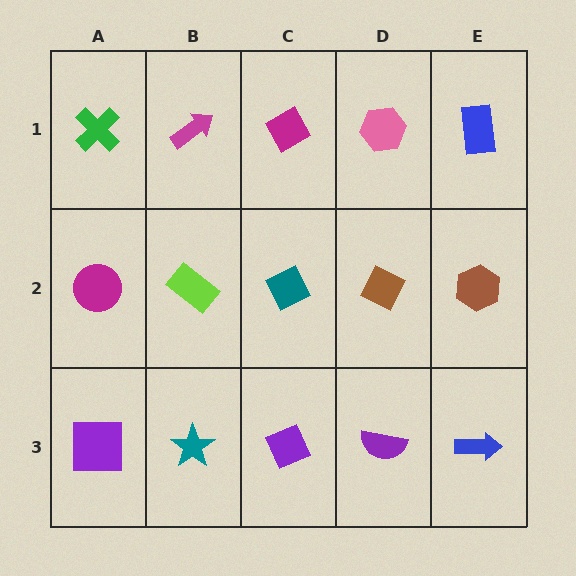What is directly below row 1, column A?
A magenta circle.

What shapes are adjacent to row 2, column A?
A green cross (row 1, column A), a purple square (row 3, column A), a lime rectangle (row 2, column B).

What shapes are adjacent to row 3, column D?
A brown diamond (row 2, column D), a purple diamond (row 3, column C), a blue arrow (row 3, column E).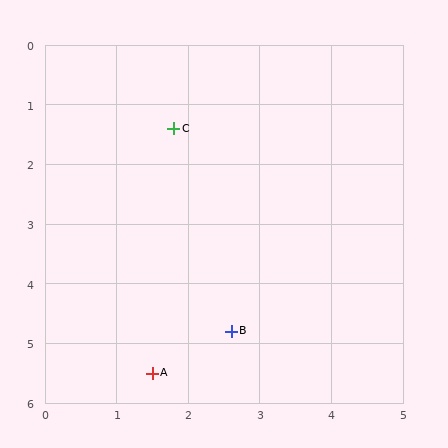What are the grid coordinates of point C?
Point C is at approximately (1.8, 1.4).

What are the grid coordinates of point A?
Point A is at approximately (1.5, 5.5).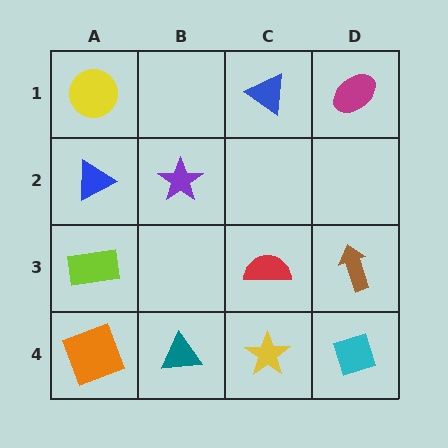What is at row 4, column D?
A cyan diamond.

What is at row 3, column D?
A brown arrow.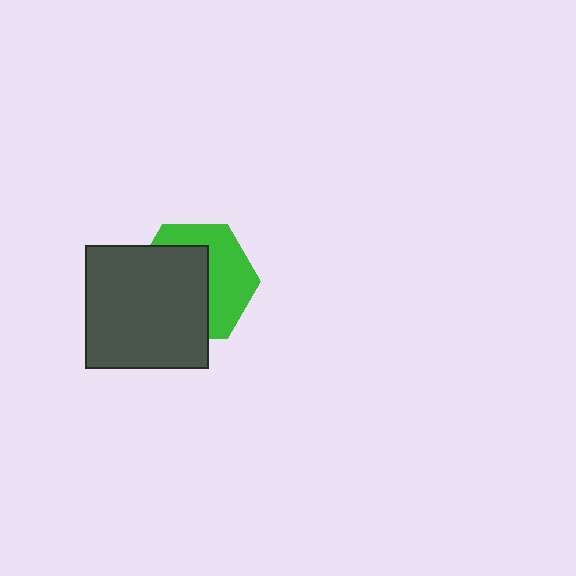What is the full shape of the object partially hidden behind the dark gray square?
The partially hidden object is a green hexagon.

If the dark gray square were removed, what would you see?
You would see the complete green hexagon.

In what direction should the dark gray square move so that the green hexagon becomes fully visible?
The dark gray square should move toward the lower-left. That is the shortest direction to clear the overlap and leave the green hexagon fully visible.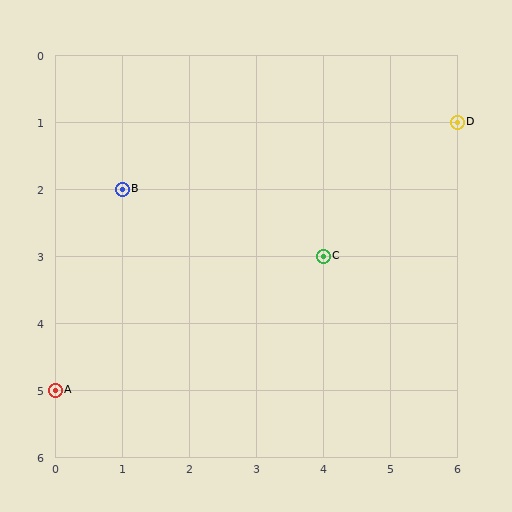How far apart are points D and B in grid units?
Points D and B are 5 columns and 1 row apart (about 5.1 grid units diagonally).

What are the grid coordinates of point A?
Point A is at grid coordinates (0, 5).